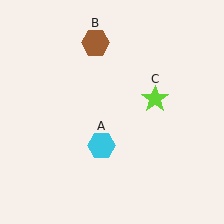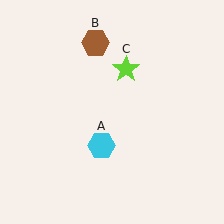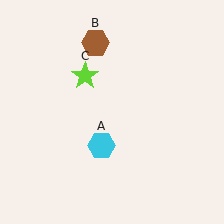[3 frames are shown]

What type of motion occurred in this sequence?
The lime star (object C) rotated counterclockwise around the center of the scene.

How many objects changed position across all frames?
1 object changed position: lime star (object C).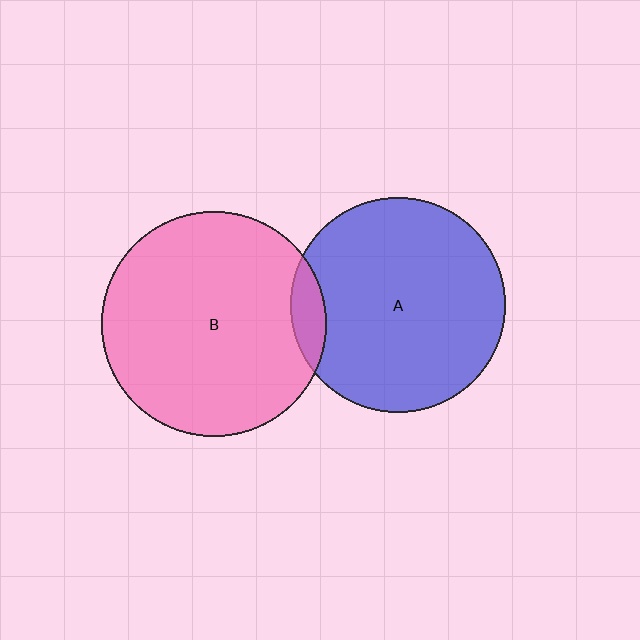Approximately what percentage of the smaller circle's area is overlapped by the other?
Approximately 10%.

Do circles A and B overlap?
Yes.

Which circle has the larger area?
Circle B (pink).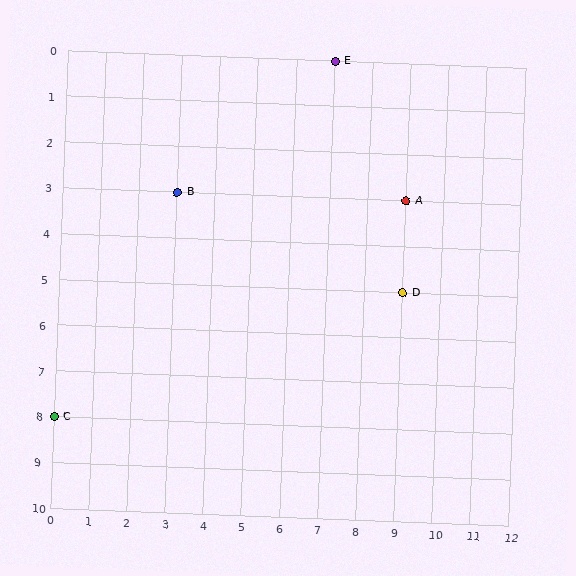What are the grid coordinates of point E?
Point E is at grid coordinates (7, 0).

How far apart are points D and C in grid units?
Points D and C are 9 columns and 3 rows apart (about 9.5 grid units diagonally).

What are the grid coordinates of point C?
Point C is at grid coordinates (0, 8).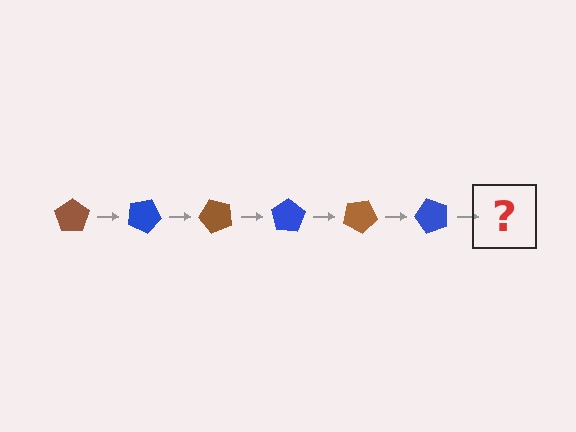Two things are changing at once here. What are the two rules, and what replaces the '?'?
The two rules are that it rotates 25 degrees each step and the color cycles through brown and blue. The '?' should be a brown pentagon, rotated 150 degrees from the start.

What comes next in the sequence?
The next element should be a brown pentagon, rotated 150 degrees from the start.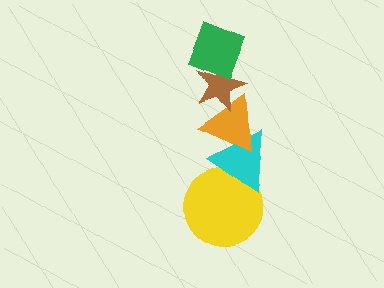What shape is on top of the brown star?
The green diamond is on top of the brown star.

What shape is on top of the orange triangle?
The brown star is on top of the orange triangle.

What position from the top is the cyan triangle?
The cyan triangle is 4th from the top.